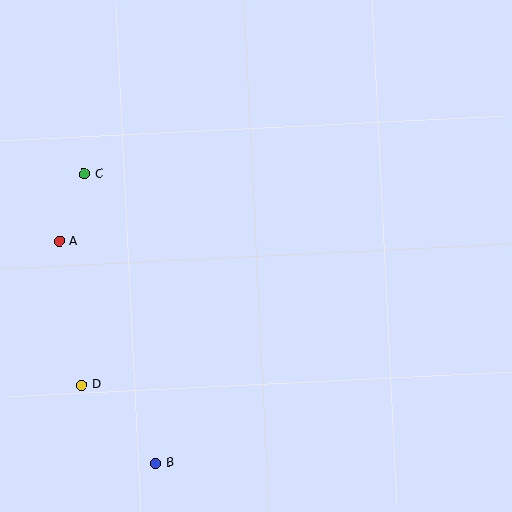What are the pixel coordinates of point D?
Point D is at (82, 385).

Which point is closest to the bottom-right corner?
Point B is closest to the bottom-right corner.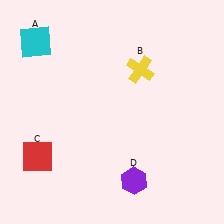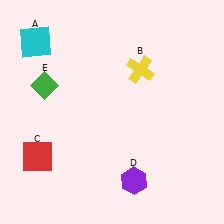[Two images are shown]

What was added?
A green diamond (E) was added in Image 2.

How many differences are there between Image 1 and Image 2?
There is 1 difference between the two images.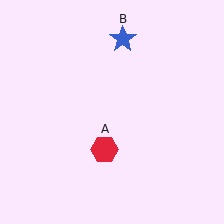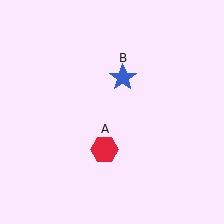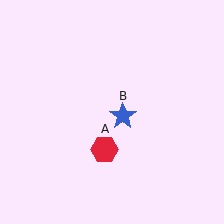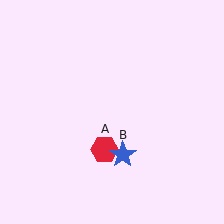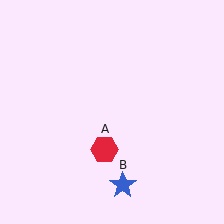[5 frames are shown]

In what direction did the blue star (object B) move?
The blue star (object B) moved down.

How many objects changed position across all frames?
1 object changed position: blue star (object B).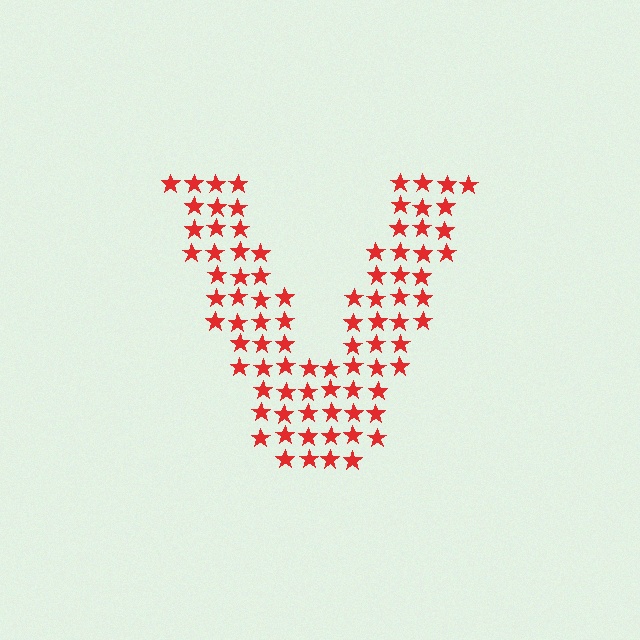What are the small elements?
The small elements are stars.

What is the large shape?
The large shape is the letter V.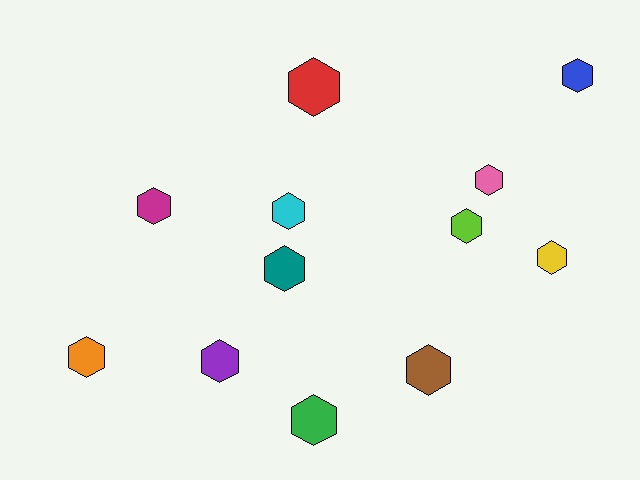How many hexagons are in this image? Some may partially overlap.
There are 12 hexagons.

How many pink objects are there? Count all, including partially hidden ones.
There is 1 pink object.